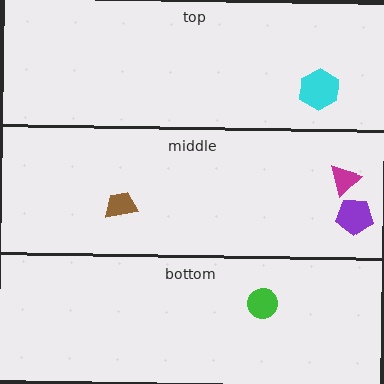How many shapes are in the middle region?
3.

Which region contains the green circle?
The bottom region.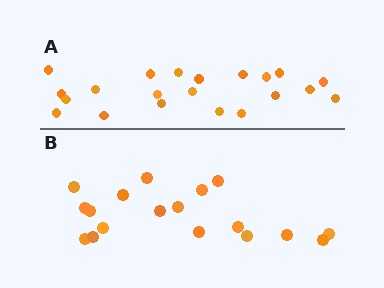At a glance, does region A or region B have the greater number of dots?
Region A (the top region) has more dots.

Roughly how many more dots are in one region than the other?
Region A has just a few more — roughly 2 or 3 more dots than region B.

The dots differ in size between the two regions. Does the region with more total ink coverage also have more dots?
No. Region B has more total ink coverage because its dots are larger, but region A actually contains more individual dots. Total area can be misleading — the number of items is what matters here.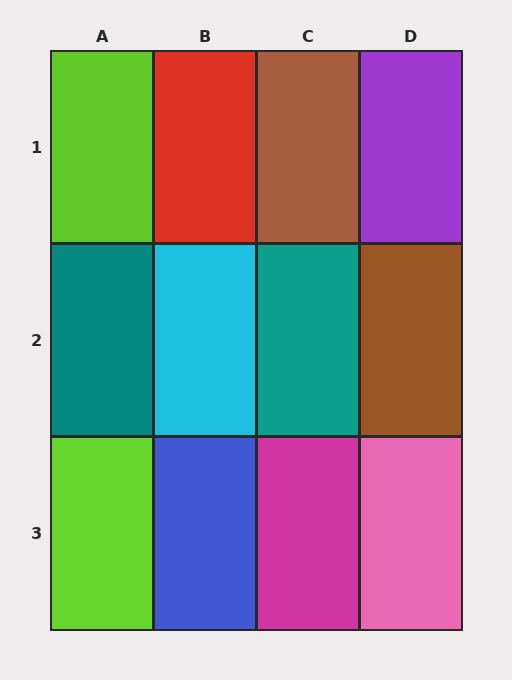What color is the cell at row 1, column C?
Brown.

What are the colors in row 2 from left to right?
Teal, cyan, teal, brown.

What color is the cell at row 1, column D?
Purple.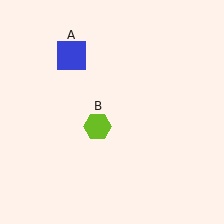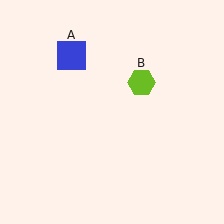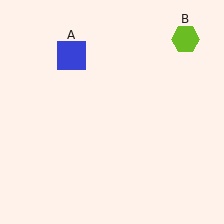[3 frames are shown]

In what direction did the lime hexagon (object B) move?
The lime hexagon (object B) moved up and to the right.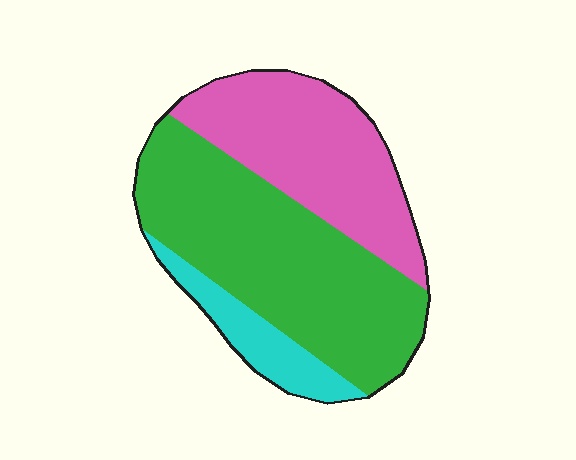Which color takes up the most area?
Green, at roughly 50%.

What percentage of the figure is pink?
Pink takes up about one third (1/3) of the figure.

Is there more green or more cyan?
Green.